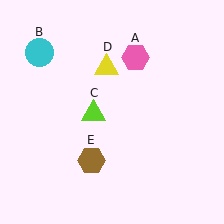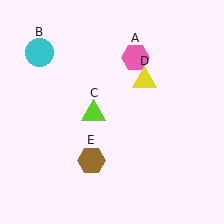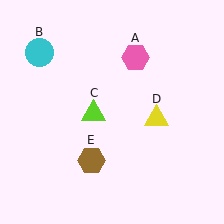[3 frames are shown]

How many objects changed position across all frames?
1 object changed position: yellow triangle (object D).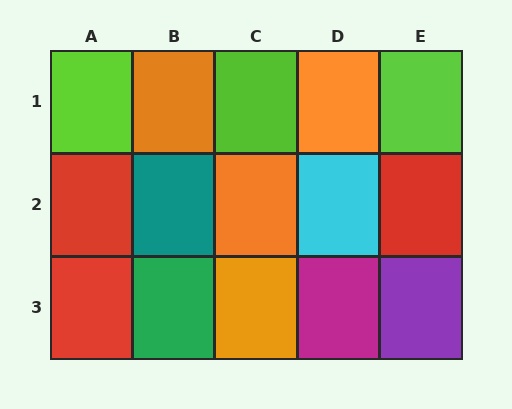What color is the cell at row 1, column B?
Orange.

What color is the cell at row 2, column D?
Cyan.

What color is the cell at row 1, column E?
Lime.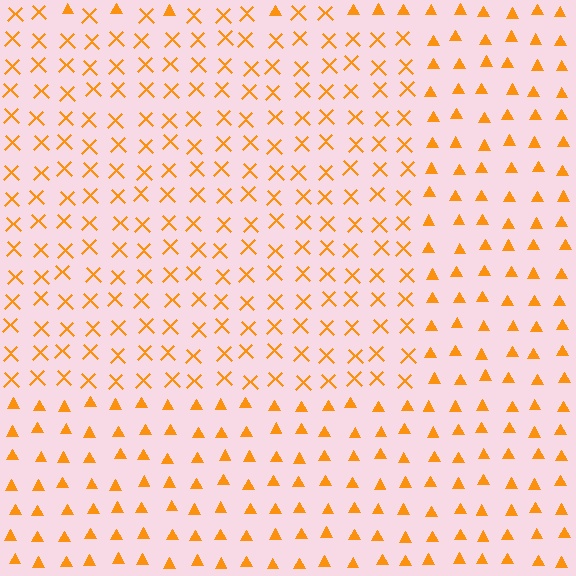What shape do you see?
I see a rectangle.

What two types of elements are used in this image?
The image uses X marks inside the rectangle region and triangles outside it.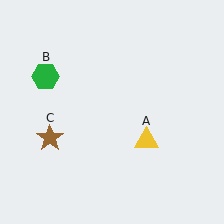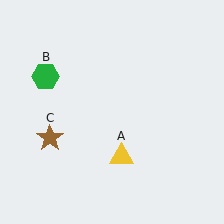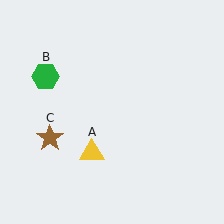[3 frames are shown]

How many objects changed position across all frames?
1 object changed position: yellow triangle (object A).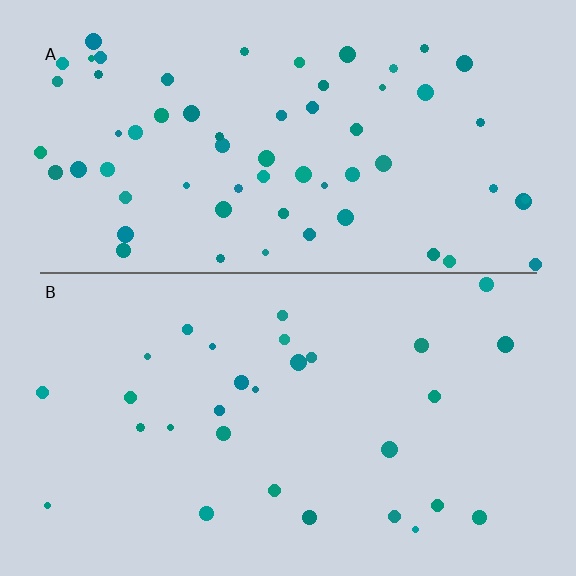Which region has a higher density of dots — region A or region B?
A (the top).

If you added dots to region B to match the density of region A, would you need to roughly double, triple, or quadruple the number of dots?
Approximately double.